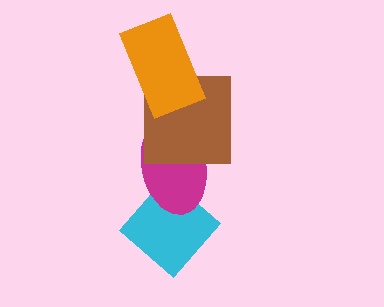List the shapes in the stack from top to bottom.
From top to bottom: the orange rectangle, the brown square, the magenta ellipse, the cyan diamond.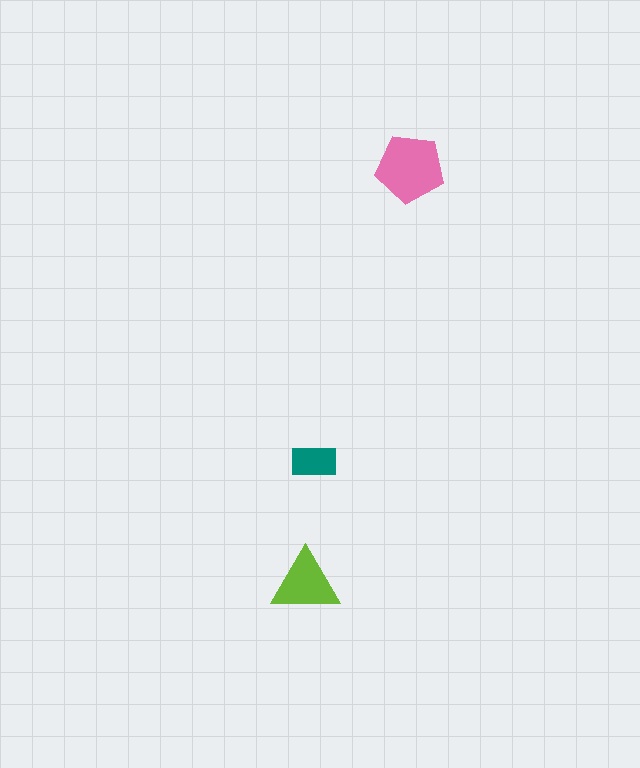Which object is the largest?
The pink pentagon.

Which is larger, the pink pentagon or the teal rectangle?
The pink pentagon.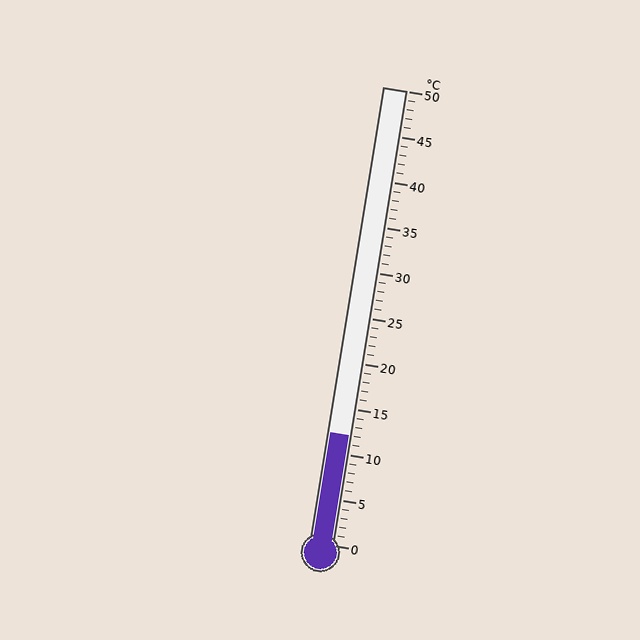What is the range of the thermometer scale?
The thermometer scale ranges from 0°C to 50°C.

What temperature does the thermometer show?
The thermometer shows approximately 12°C.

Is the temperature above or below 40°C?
The temperature is below 40°C.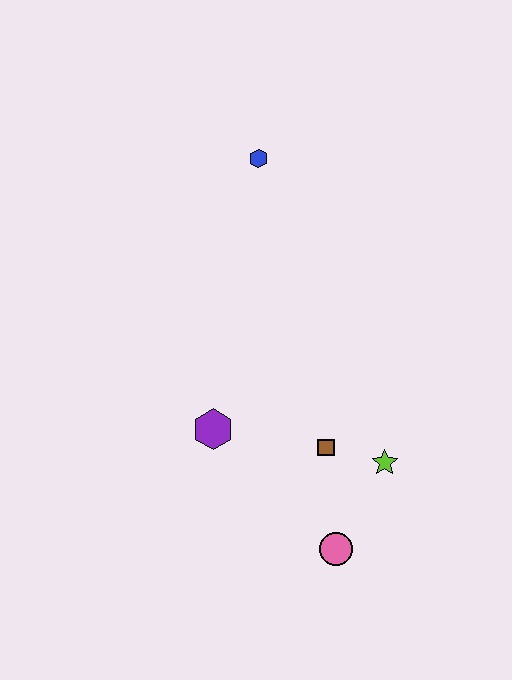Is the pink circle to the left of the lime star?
Yes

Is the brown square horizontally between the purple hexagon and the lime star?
Yes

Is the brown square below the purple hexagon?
Yes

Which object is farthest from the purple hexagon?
The blue hexagon is farthest from the purple hexagon.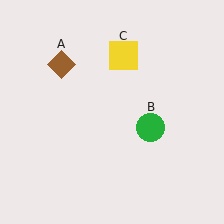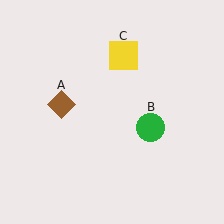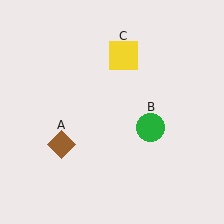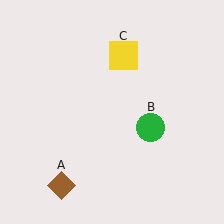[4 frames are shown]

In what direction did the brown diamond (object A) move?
The brown diamond (object A) moved down.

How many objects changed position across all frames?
1 object changed position: brown diamond (object A).